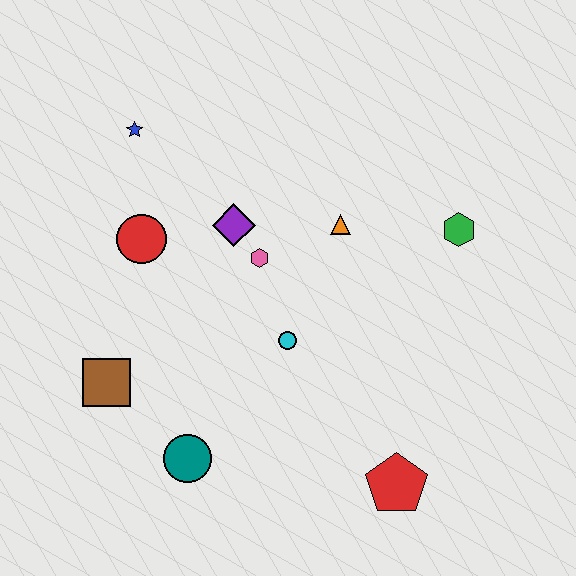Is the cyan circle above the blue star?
No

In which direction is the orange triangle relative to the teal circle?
The orange triangle is above the teal circle.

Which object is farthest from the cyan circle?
The blue star is farthest from the cyan circle.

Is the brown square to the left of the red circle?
Yes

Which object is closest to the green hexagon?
The orange triangle is closest to the green hexagon.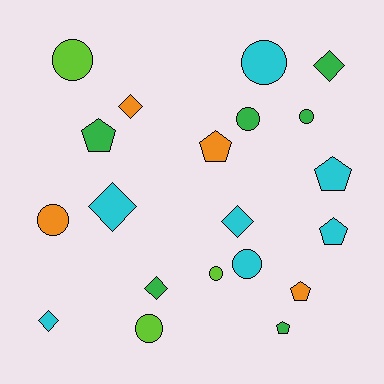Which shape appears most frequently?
Circle, with 8 objects.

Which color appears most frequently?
Cyan, with 7 objects.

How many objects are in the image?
There are 20 objects.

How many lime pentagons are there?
There are no lime pentagons.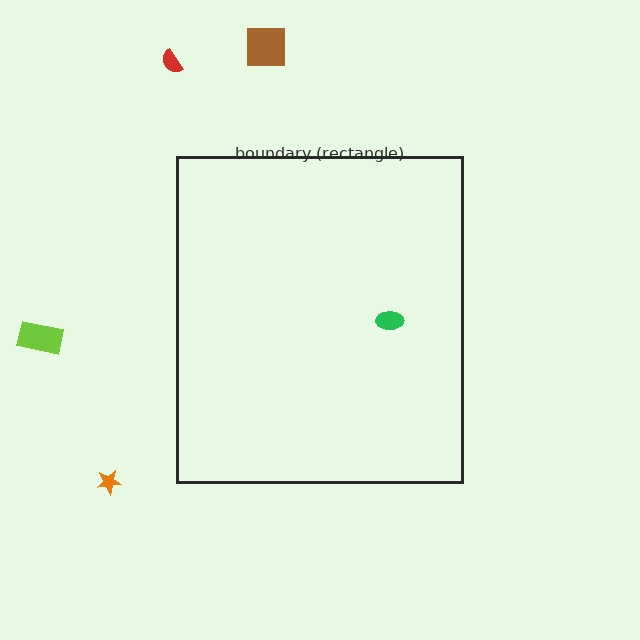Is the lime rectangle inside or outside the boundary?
Outside.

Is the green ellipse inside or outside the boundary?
Inside.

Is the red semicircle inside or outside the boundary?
Outside.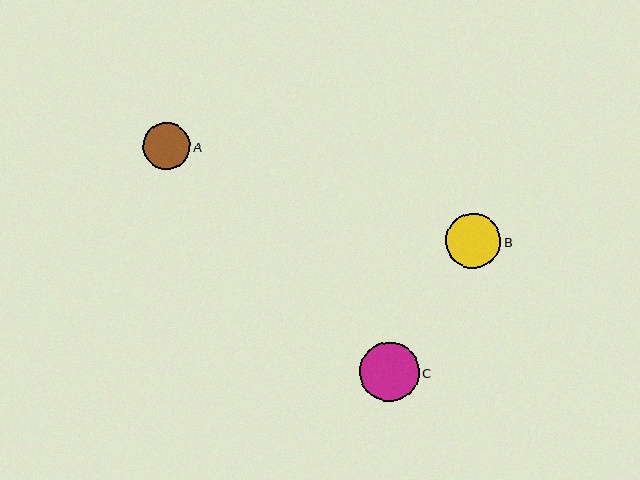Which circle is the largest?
Circle C is the largest with a size of approximately 59 pixels.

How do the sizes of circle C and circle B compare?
Circle C and circle B are approximately the same size.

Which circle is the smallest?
Circle A is the smallest with a size of approximately 47 pixels.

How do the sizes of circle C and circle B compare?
Circle C and circle B are approximately the same size.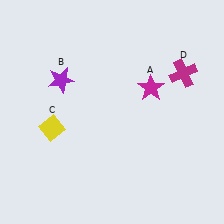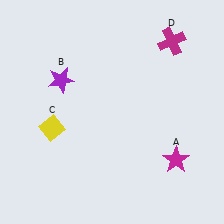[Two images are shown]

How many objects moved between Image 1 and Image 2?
2 objects moved between the two images.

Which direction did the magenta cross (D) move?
The magenta cross (D) moved up.